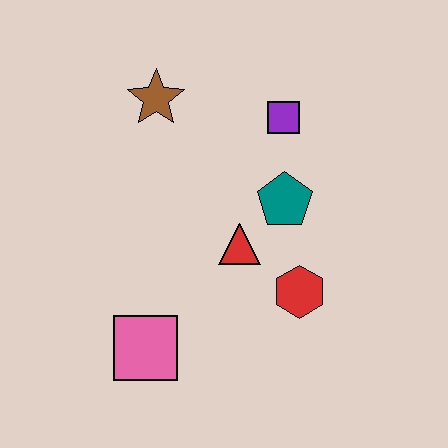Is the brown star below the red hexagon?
No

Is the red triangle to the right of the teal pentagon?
No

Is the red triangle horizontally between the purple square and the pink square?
Yes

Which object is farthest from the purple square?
The pink square is farthest from the purple square.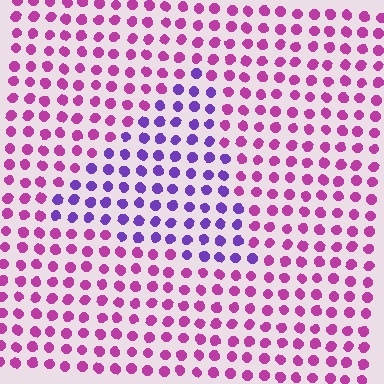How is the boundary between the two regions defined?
The boundary is defined purely by a slight shift in hue (about 46 degrees). Spacing, size, and orientation are identical on both sides.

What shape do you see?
I see a triangle.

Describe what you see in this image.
The image is filled with small magenta elements in a uniform arrangement. A triangle-shaped region is visible where the elements are tinted to a slightly different hue, forming a subtle color boundary.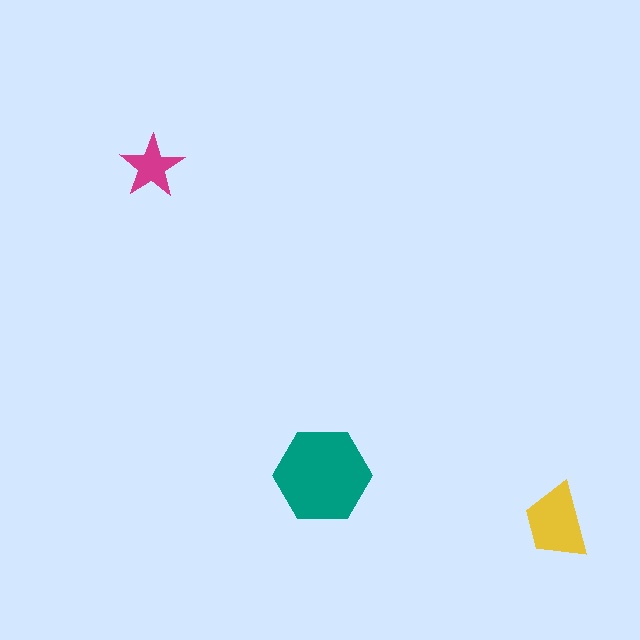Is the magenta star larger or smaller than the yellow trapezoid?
Smaller.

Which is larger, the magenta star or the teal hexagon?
The teal hexagon.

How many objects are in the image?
There are 3 objects in the image.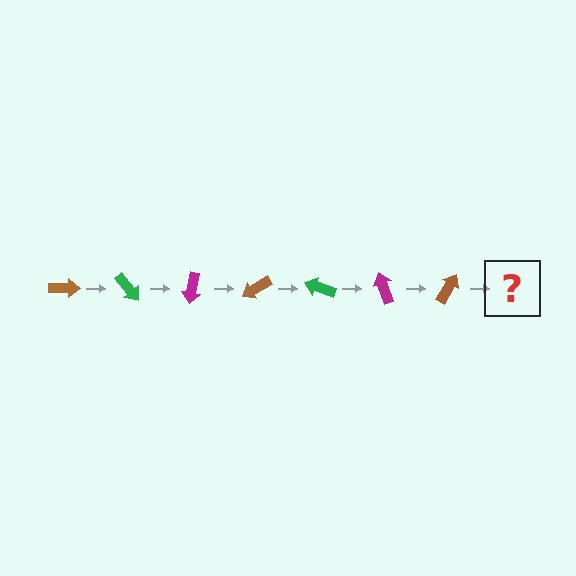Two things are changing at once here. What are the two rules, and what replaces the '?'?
The two rules are that it rotates 50 degrees each step and the color cycles through brown, green, and magenta. The '?' should be a green arrow, rotated 350 degrees from the start.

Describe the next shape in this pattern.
It should be a green arrow, rotated 350 degrees from the start.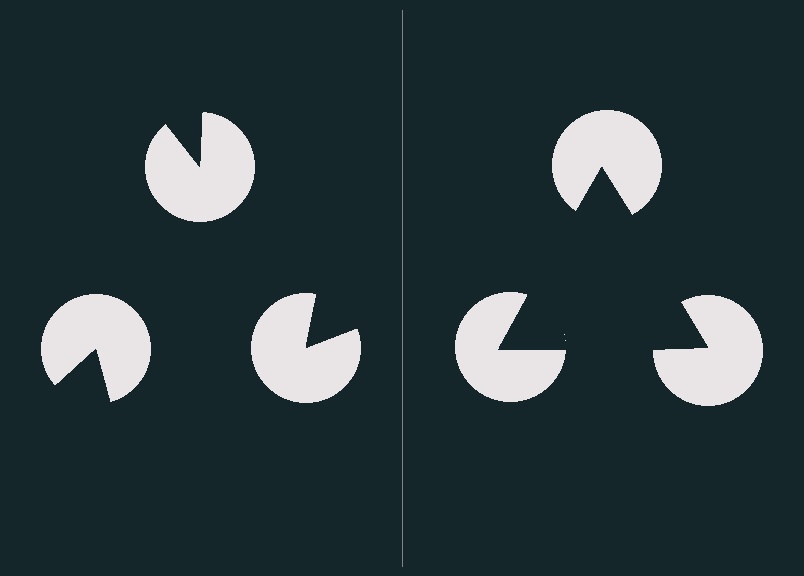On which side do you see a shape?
An illusory triangle appears on the right side. On the left side the wedge cuts are rotated, so no coherent shape forms.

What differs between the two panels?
The pac-man discs are positioned identically on both sides; only the wedge orientations differ. On the right they align to a triangle; on the left they are misaligned.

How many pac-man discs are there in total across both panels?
6 — 3 on each side.